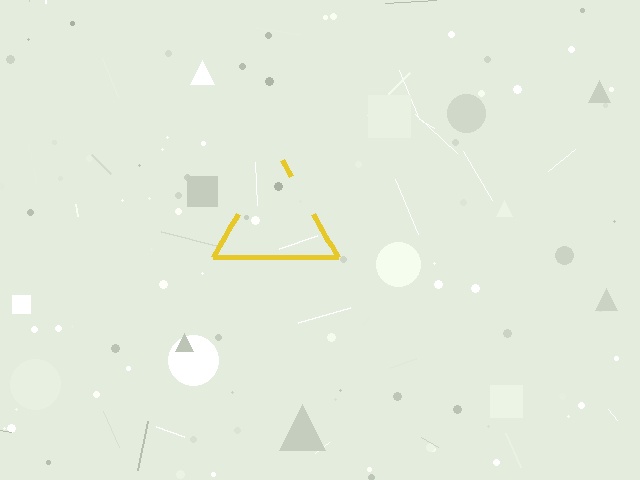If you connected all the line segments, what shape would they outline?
They would outline a triangle.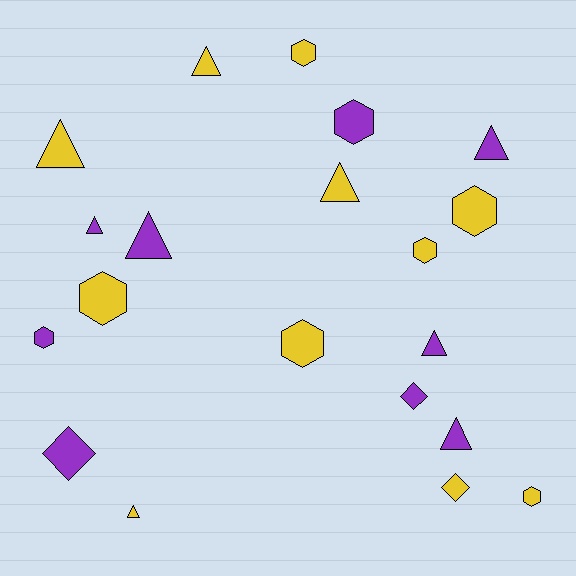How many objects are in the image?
There are 20 objects.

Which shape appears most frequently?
Triangle, with 9 objects.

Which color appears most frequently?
Yellow, with 11 objects.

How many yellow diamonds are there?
There is 1 yellow diamond.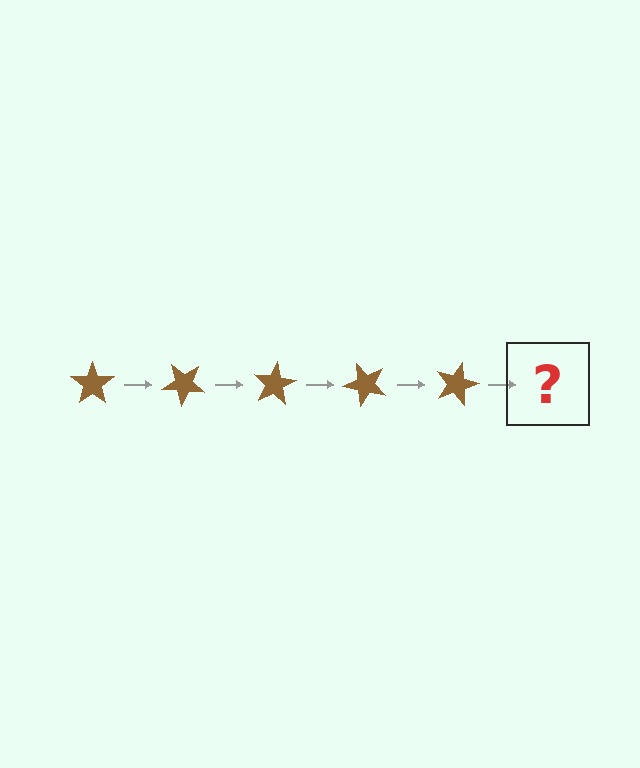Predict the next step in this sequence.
The next step is a brown star rotated 200 degrees.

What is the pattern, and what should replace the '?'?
The pattern is that the star rotates 40 degrees each step. The '?' should be a brown star rotated 200 degrees.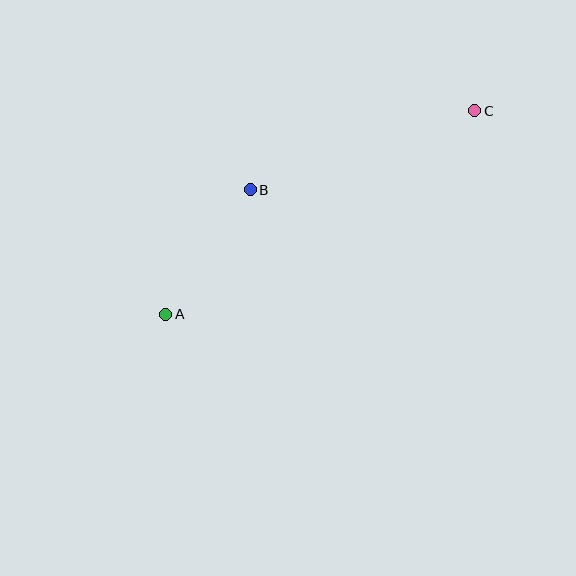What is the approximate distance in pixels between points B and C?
The distance between B and C is approximately 238 pixels.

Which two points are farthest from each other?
Points A and C are farthest from each other.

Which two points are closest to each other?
Points A and B are closest to each other.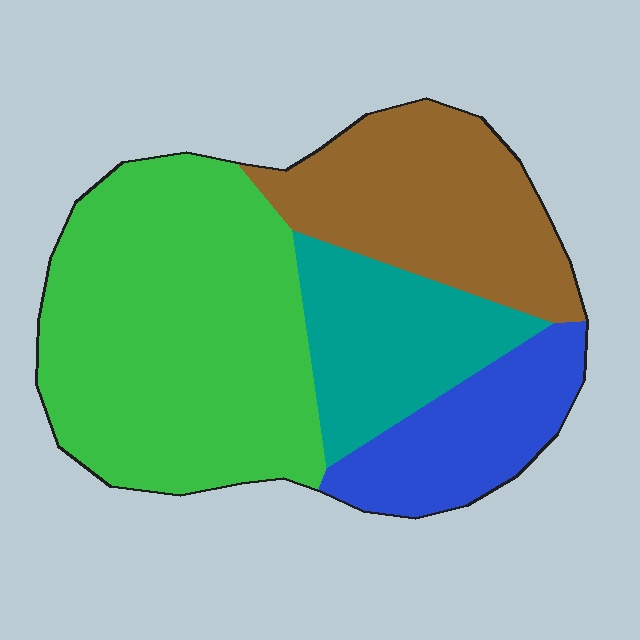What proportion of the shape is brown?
Brown covers 23% of the shape.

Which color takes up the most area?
Green, at roughly 45%.